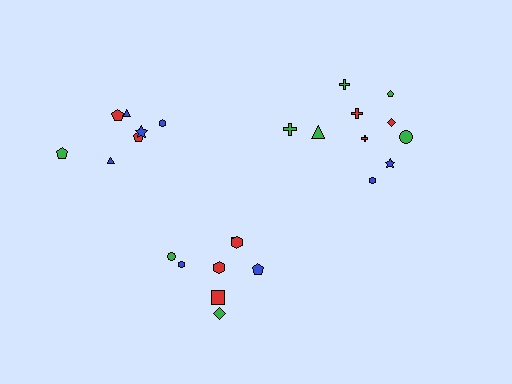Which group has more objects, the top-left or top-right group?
The top-right group.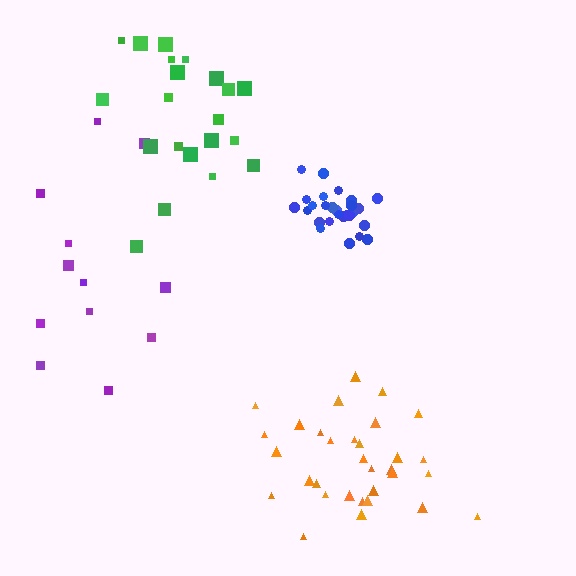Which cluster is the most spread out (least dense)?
Purple.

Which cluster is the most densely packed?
Blue.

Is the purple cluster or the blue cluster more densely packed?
Blue.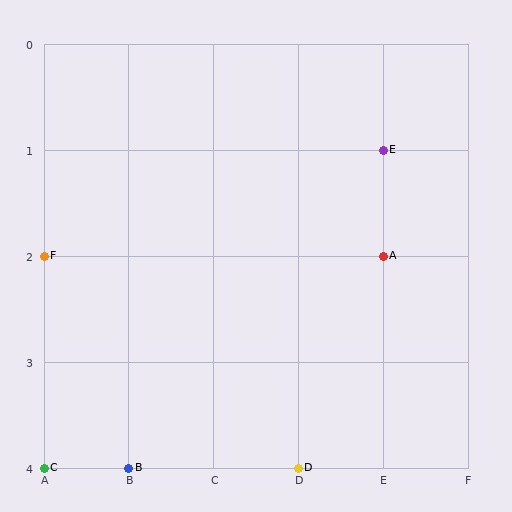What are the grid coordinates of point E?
Point E is at grid coordinates (E, 1).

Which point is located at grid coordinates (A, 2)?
Point F is at (A, 2).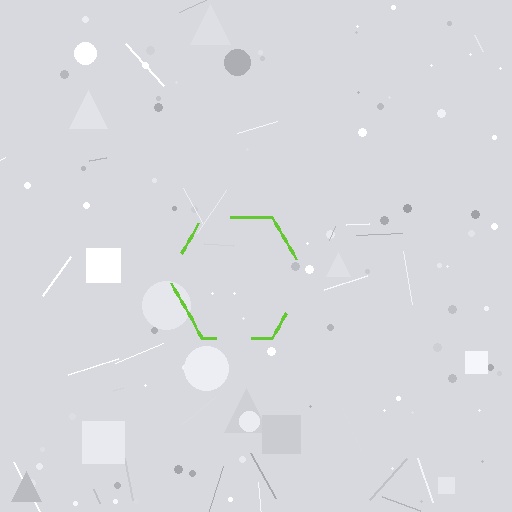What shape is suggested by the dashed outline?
The dashed outline suggests a hexagon.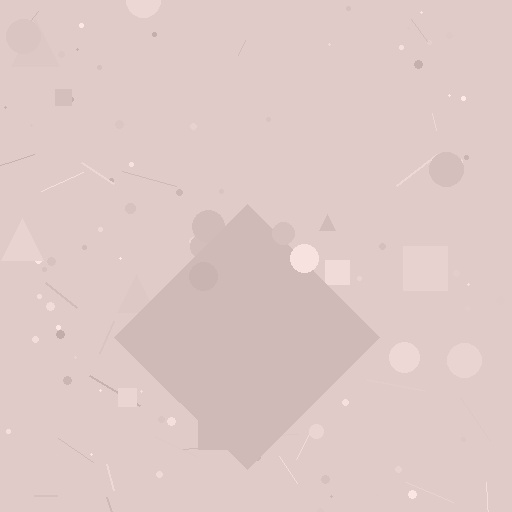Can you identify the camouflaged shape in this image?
The camouflaged shape is a diamond.